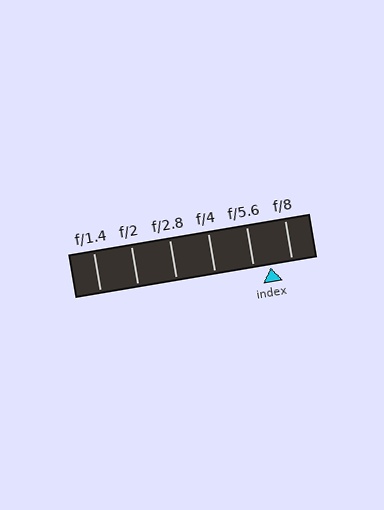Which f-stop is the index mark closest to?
The index mark is closest to f/5.6.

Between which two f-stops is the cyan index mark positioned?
The index mark is between f/5.6 and f/8.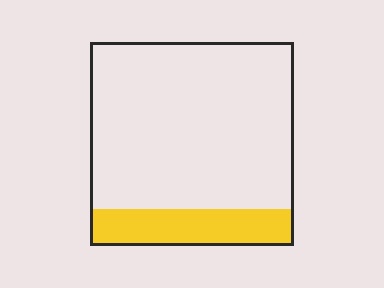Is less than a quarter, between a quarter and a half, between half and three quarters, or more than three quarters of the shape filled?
Less than a quarter.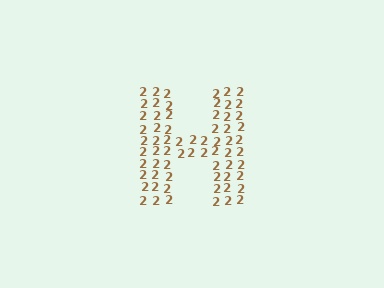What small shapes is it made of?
It is made of small digit 2's.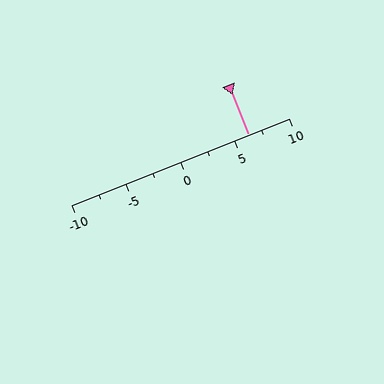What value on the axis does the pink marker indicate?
The marker indicates approximately 6.2.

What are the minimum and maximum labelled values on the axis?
The axis runs from -10 to 10.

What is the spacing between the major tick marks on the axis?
The major ticks are spaced 5 apart.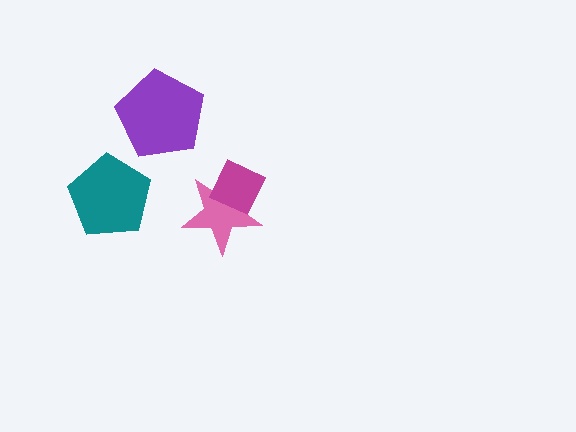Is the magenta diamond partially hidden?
No, no other shape covers it.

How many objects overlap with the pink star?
1 object overlaps with the pink star.